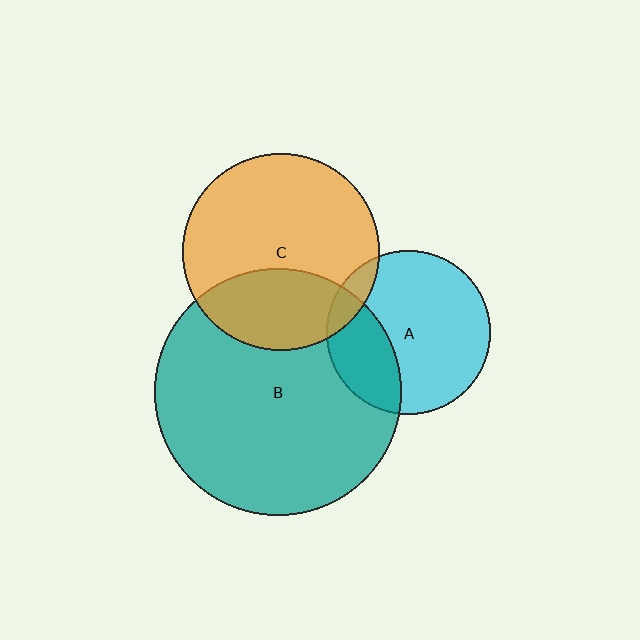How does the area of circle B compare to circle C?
Approximately 1.6 times.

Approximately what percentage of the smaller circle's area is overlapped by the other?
Approximately 10%.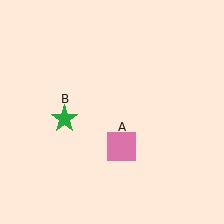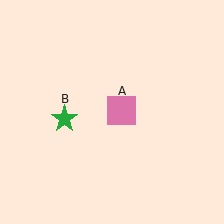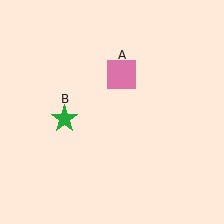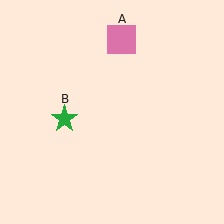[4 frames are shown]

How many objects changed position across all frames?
1 object changed position: pink square (object A).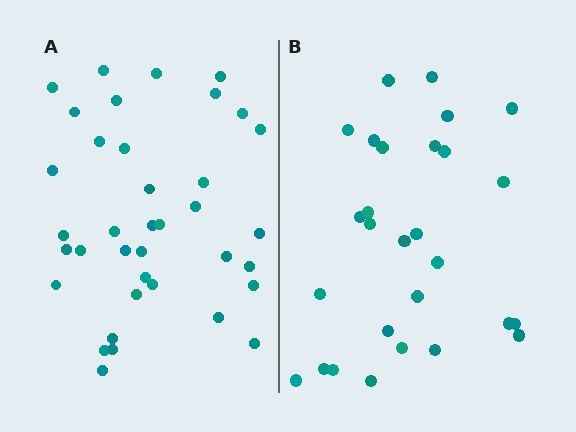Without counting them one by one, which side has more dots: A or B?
Region A (the left region) has more dots.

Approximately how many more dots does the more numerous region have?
Region A has roughly 8 or so more dots than region B.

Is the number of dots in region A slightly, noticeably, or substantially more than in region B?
Region A has noticeably more, but not dramatically so. The ratio is roughly 1.3 to 1.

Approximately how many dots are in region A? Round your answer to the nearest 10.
About 40 dots. (The exact count is 37, which rounds to 40.)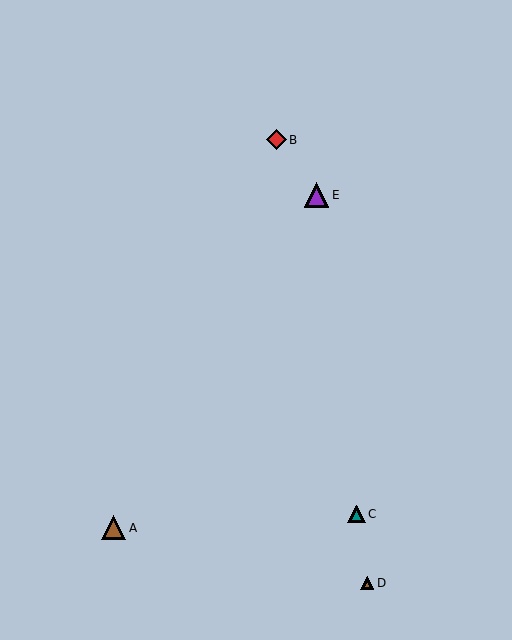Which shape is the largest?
The purple triangle (labeled E) is the largest.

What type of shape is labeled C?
Shape C is a teal triangle.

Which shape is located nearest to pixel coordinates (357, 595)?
The brown triangle (labeled D) at (367, 583) is nearest to that location.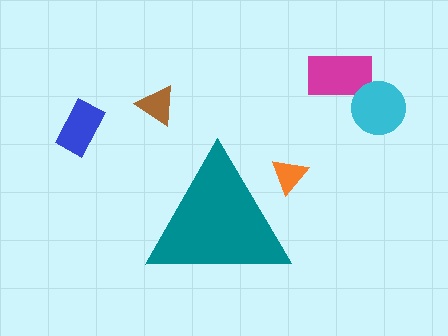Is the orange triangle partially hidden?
Yes, the orange triangle is partially hidden behind the teal triangle.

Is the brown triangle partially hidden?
No, the brown triangle is fully visible.